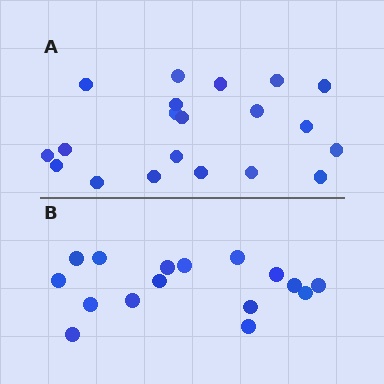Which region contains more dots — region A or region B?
Region A (the top region) has more dots.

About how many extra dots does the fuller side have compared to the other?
Region A has about 4 more dots than region B.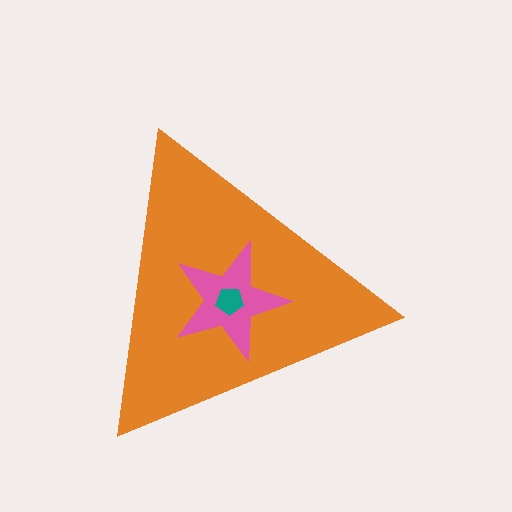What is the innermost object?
The teal pentagon.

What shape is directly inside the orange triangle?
The pink star.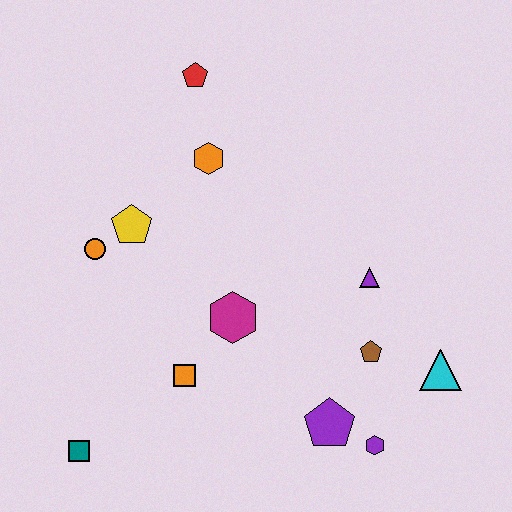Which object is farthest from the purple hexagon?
The red pentagon is farthest from the purple hexagon.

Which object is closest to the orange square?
The magenta hexagon is closest to the orange square.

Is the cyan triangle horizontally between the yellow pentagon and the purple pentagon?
No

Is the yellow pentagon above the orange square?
Yes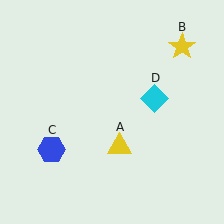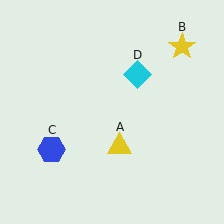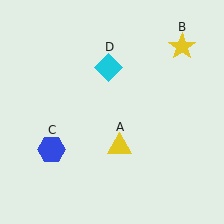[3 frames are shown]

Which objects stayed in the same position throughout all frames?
Yellow triangle (object A) and yellow star (object B) and blue hexagon (object C) remained stationary.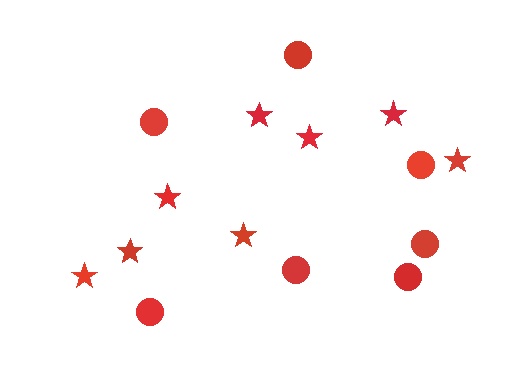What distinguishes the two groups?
There are 2 groups: one group of stars (8) and one group of circles (7).